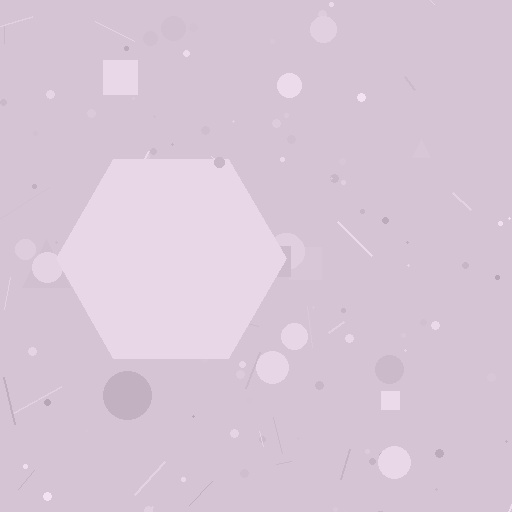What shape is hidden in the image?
A hexagon is hidden in the image.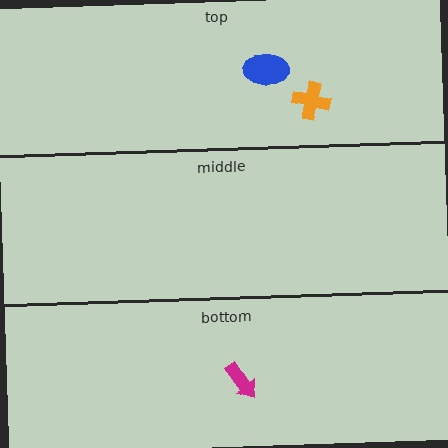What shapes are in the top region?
The blue ellipse, the orange cross.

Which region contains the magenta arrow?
The bottom region.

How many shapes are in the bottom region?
1.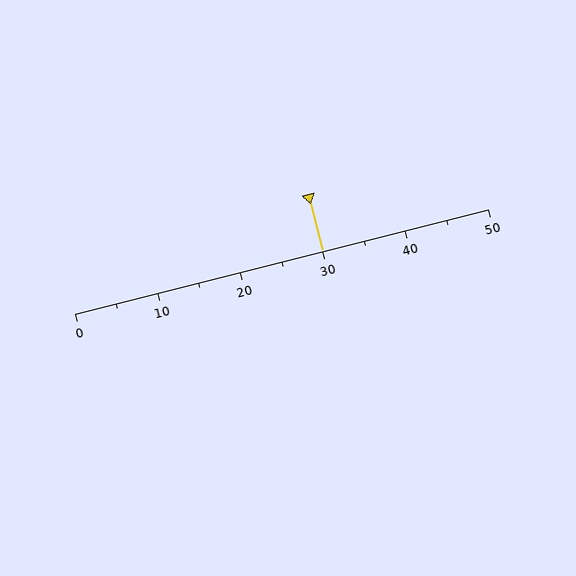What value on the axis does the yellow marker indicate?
The marker indicates approximately 30.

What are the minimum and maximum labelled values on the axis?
The axis runs from 0 to 50.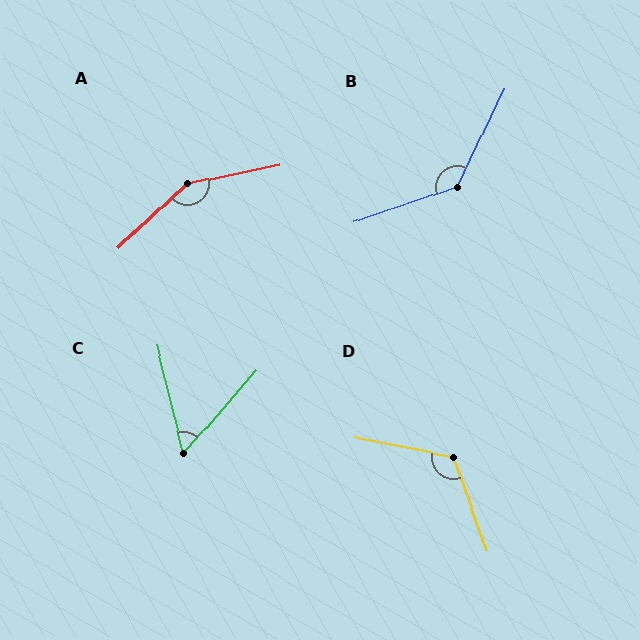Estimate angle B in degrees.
Approximately 135 degrees.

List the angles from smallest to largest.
C (55°), D (121°), B (135°), A (148°).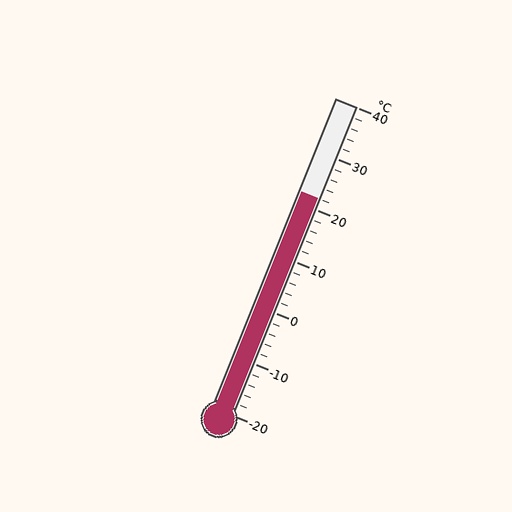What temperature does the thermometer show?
The thermometer shows approximately 22°C.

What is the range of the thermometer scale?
The thermometer scale ranges from -20°C to 40°C.